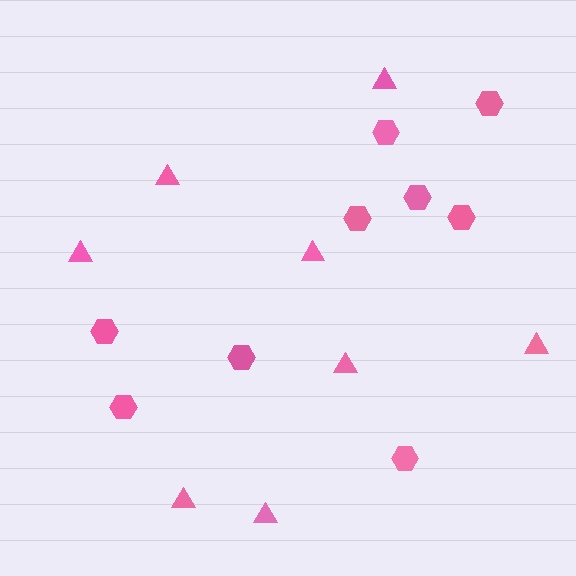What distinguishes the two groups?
There are 2 groups: one group of triangles (8) and one group of hexagons (9).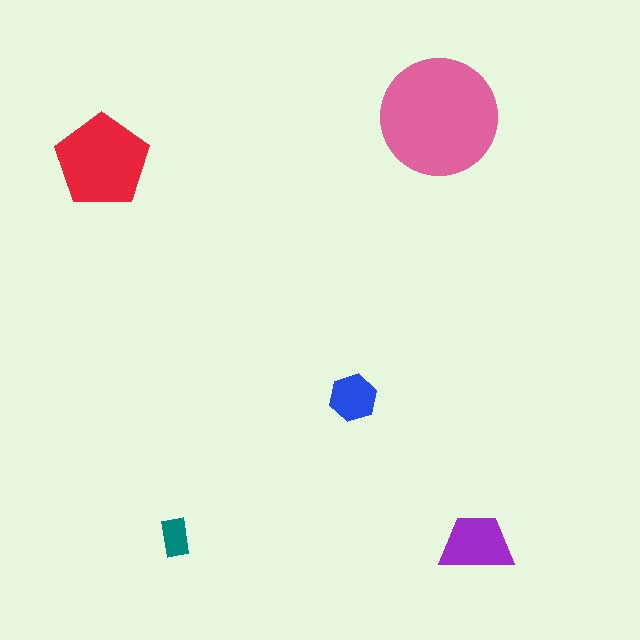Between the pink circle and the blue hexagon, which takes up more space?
The pink circle.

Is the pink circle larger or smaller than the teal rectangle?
Larger.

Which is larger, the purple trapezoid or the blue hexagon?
The purple trapezoid.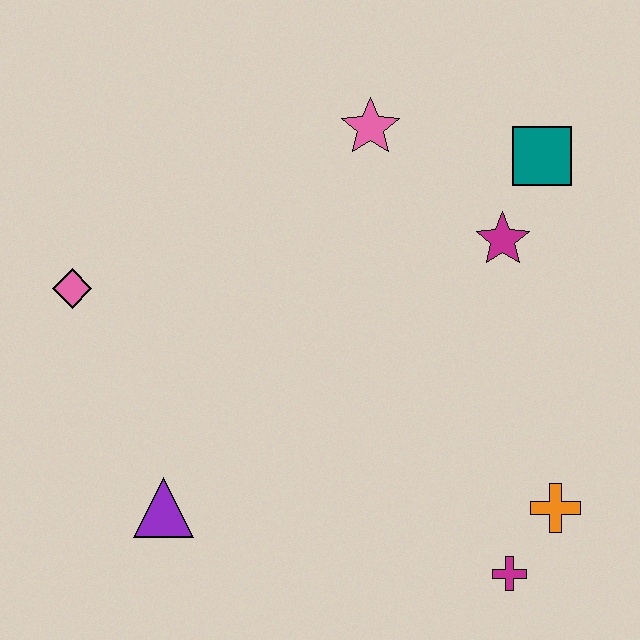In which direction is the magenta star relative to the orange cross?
The magenta star is above the orange cross.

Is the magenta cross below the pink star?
Yes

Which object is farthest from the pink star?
The magenta cross is farthest from the pink star.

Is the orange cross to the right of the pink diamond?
Yes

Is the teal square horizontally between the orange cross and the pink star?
Yes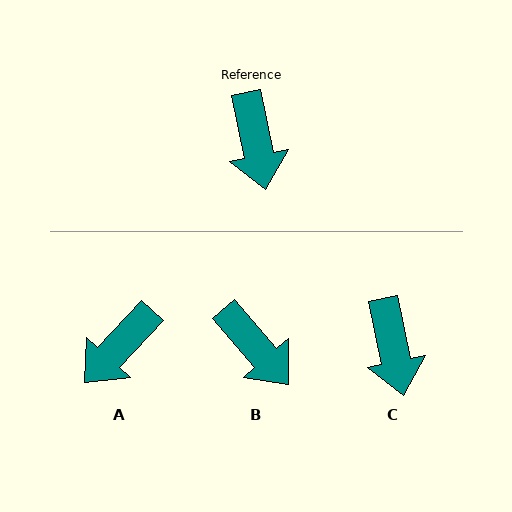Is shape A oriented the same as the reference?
No, it is off by about 54 degrees.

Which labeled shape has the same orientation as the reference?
C.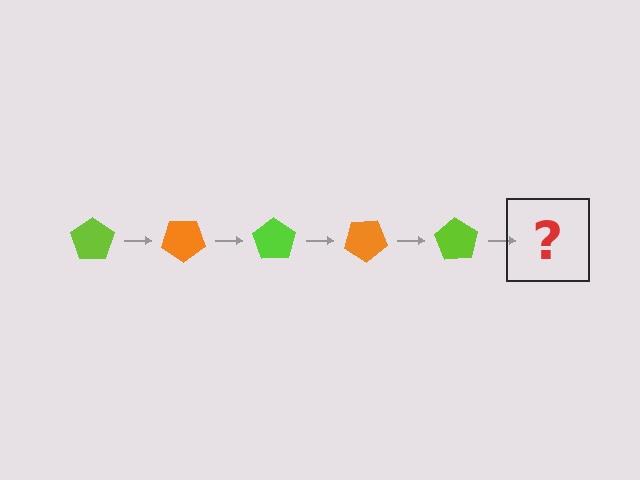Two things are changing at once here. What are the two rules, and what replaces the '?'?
The two rules are that it rotates 35 degrees each step and the color cycles through lime and orange. The '?' should be an orange pentagon, rotated 175 degrees from the start.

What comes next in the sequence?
The next element should be an orange pentagon, rotated 175 degrees from the start.